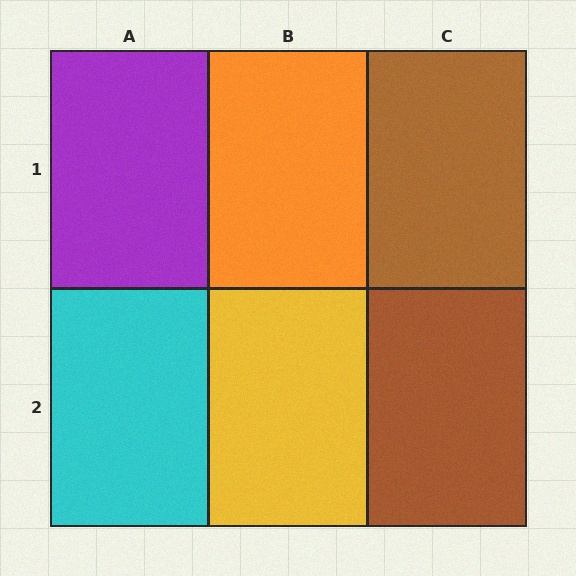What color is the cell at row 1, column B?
Orange.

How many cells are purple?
1 cell is purple.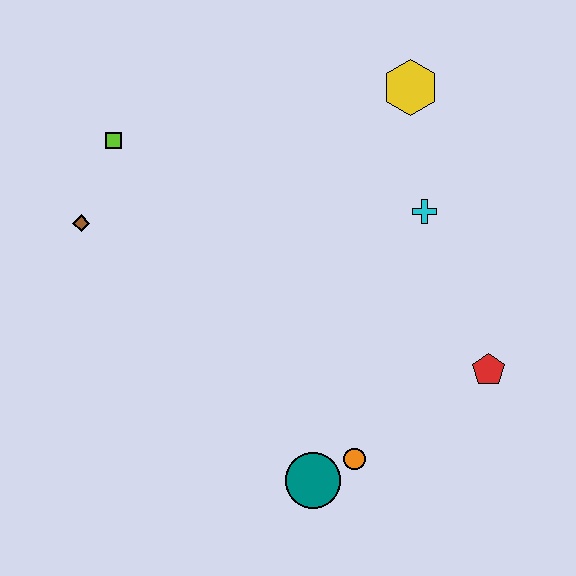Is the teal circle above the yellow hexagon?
No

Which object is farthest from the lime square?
The red pentagon is farthest from the lime square.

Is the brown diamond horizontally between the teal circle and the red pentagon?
No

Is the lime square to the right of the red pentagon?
No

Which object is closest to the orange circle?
The teal circle is closest to the orange circle.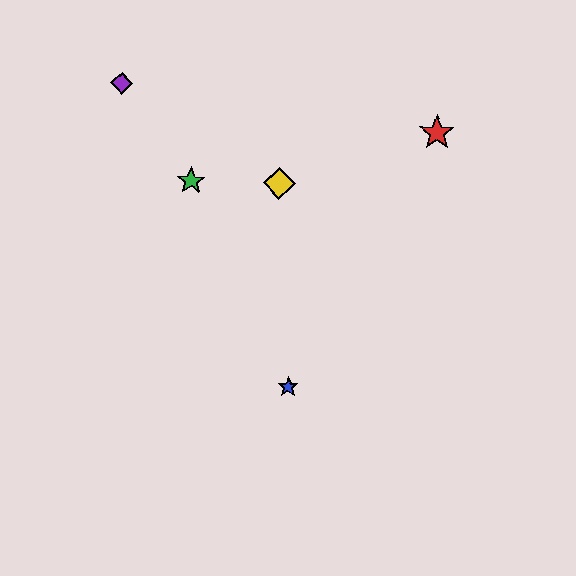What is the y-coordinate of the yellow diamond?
The yellow diamond is at y≈183.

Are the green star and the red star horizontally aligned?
No, the green star is at y≈181 and the red star is at y≈133.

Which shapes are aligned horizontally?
The green star, the yellow diamond are aligned horizontally.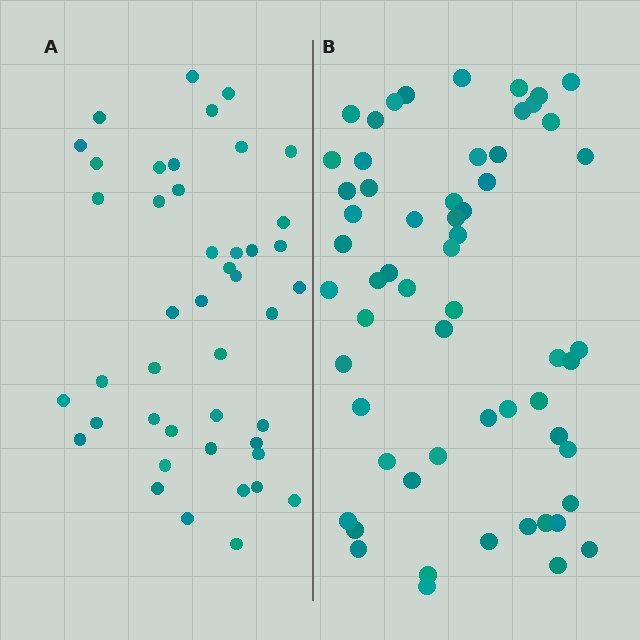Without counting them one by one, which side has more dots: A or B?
Region B (the right region) has more dots.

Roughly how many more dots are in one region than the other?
Region B has approximately 15 more dots than region A.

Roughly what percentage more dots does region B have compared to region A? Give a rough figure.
About 35% more.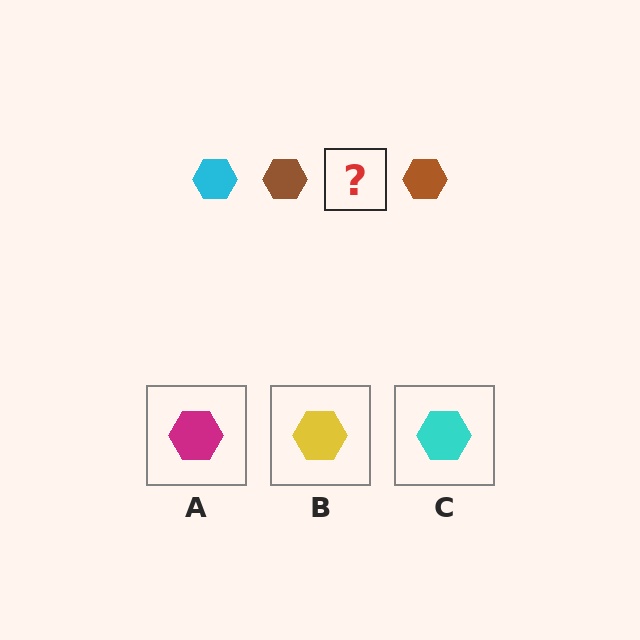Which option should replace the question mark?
Option C.